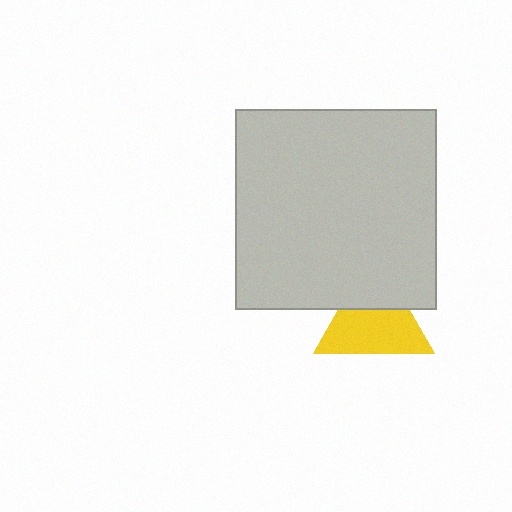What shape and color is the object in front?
The object in front is a light gray square.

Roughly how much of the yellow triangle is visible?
Most of it is visible (roughly 65%).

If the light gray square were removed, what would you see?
You would see the complete yellow triangle.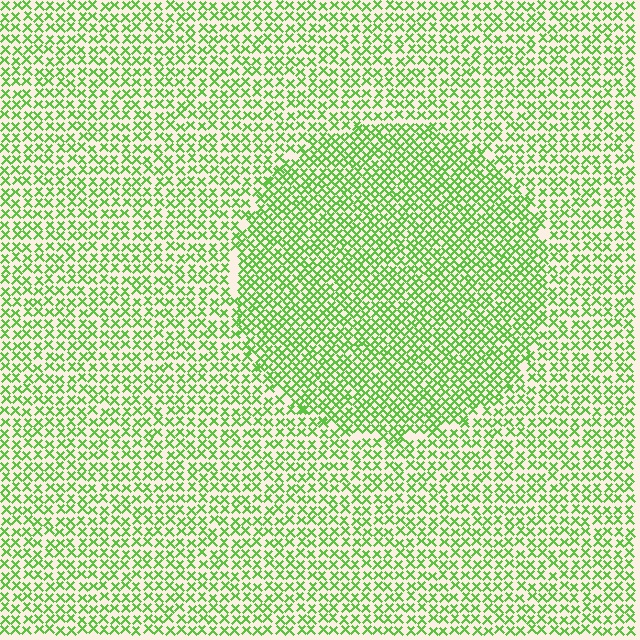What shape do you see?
I see a circle.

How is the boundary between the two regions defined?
The boundary is defined by a change in element density (approximately 1.5x ratio). All elements are the same color, size, and shape.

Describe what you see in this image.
The image contains small lime elements arranged at two different densities. A circle-shaped region is visible where the elements are more densely packed than the surrounding area.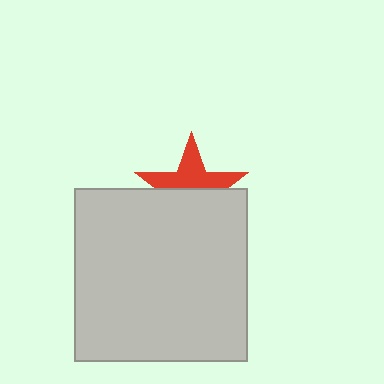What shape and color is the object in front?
The object in front is a light gray square.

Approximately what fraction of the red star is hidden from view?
Roughly 52% of the red star is hidden behind the light gray square.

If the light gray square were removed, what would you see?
You would see the complete red star.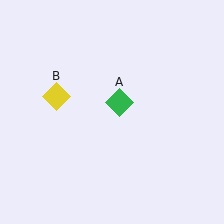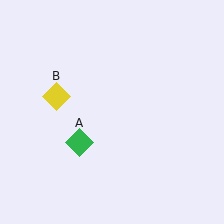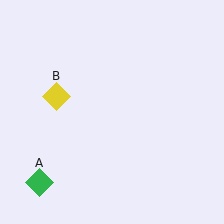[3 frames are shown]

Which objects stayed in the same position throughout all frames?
Yellow diamond (object B) remained stationary.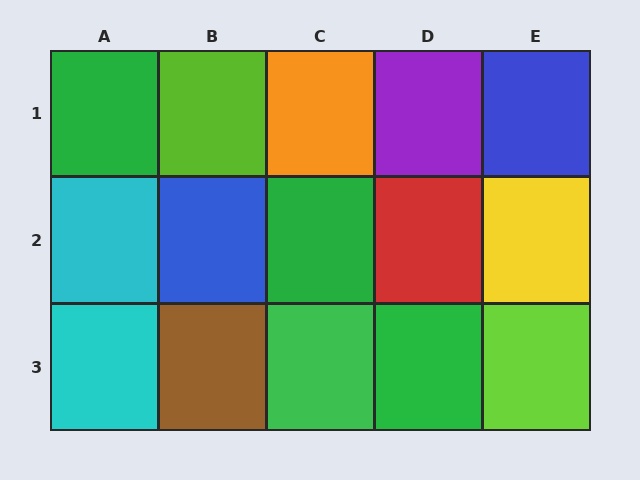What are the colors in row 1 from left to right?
Green, lime, orange, purple, blue.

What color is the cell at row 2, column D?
Red.